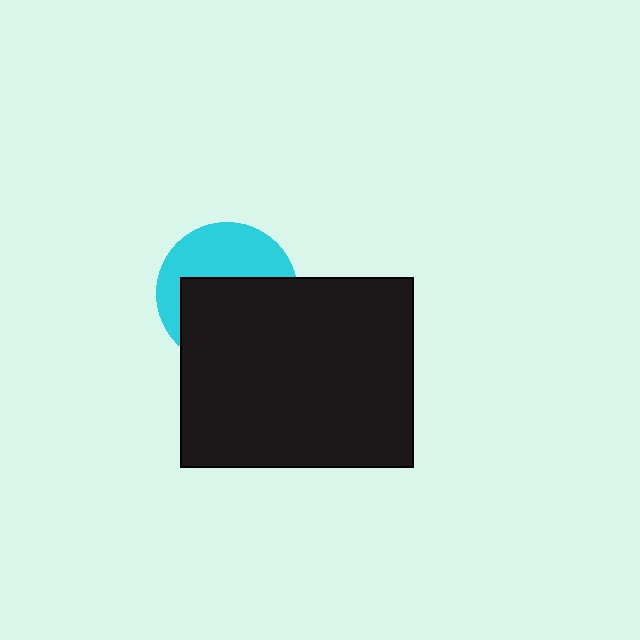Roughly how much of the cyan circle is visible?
A small part of it is visible (roughly 44%).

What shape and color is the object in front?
The object in front is a black rectangle.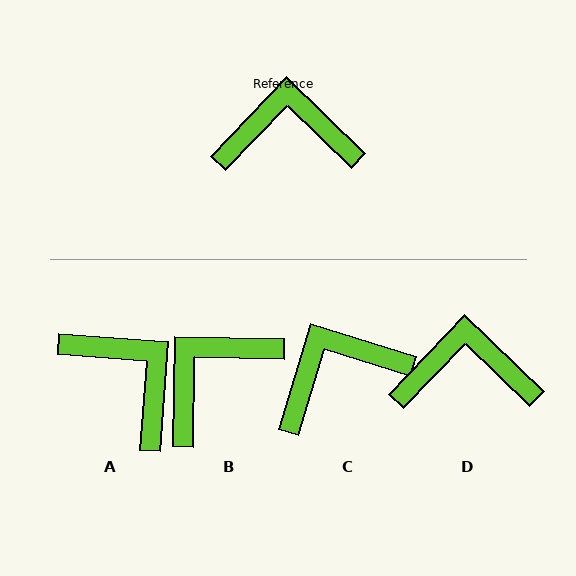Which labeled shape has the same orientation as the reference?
D.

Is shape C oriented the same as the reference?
No, it is off by about 27 degrees.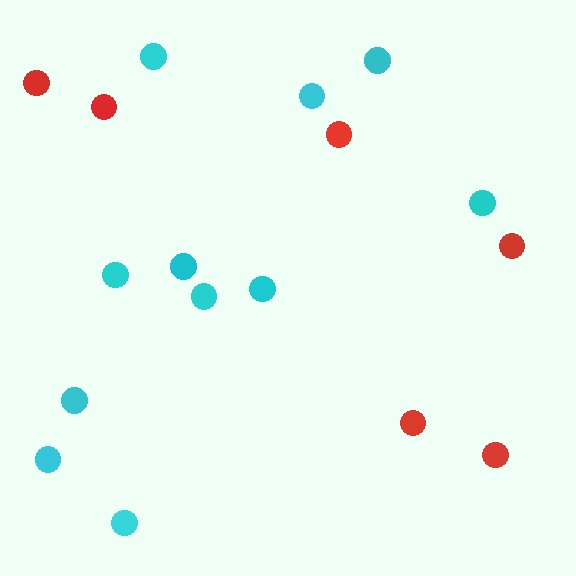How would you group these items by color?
There are 2 groups: one group of cyan circles (11) and one group of red circles (6).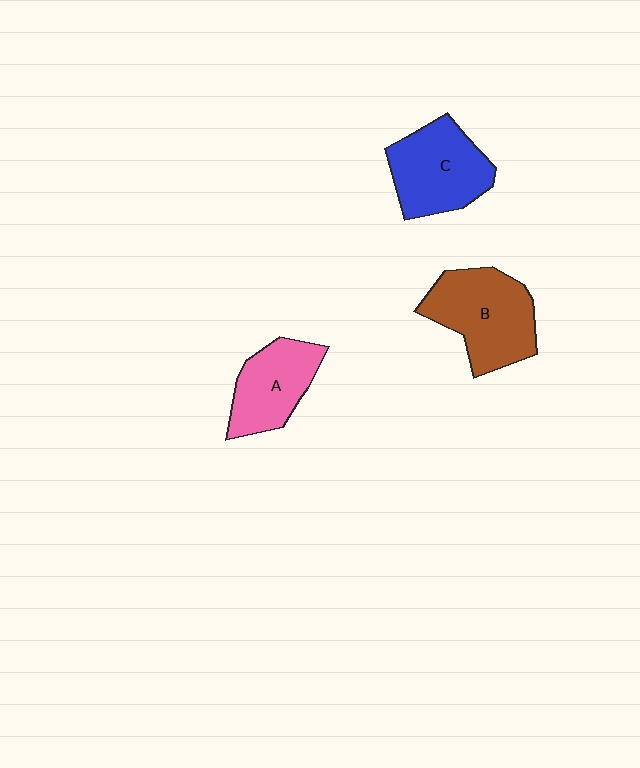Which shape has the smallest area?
Shape A (pink).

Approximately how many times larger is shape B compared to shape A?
Approximately 1.4 times.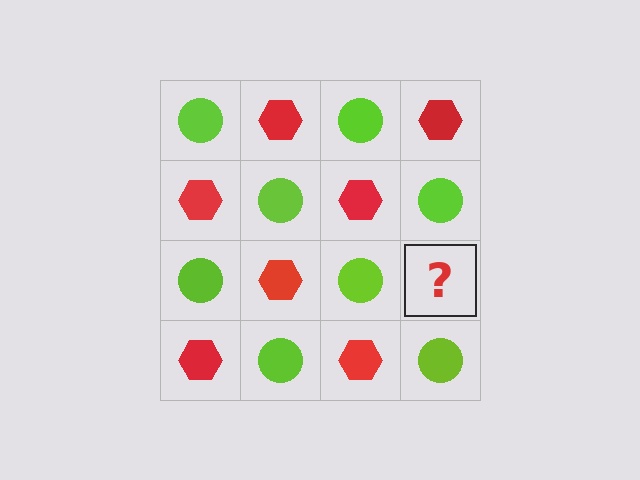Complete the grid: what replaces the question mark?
The question mark should be replaced with a red hexagon.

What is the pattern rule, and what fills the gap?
The rule is that it alternates lime circle and red hexagon in a checkerboard pattern. The gap should be filled with a red hexagon.